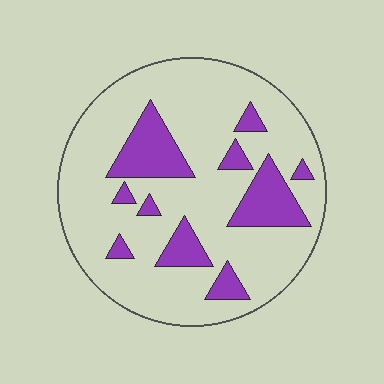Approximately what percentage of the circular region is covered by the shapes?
Approximately 20%.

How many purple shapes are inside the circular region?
10.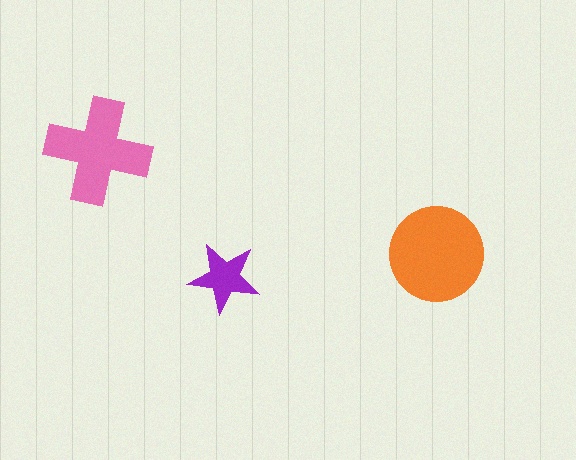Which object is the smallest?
The purple star.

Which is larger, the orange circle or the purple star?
The orange circle.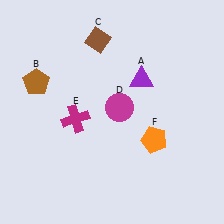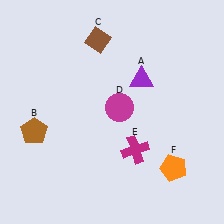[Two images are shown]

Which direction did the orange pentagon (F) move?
The orange pentagon (F) moved down.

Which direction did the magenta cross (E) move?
The magenta cross (E) moved right.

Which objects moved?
The objects that moved are: the brown pentagon (B), the magenta cross (E), the orange pentagon (F).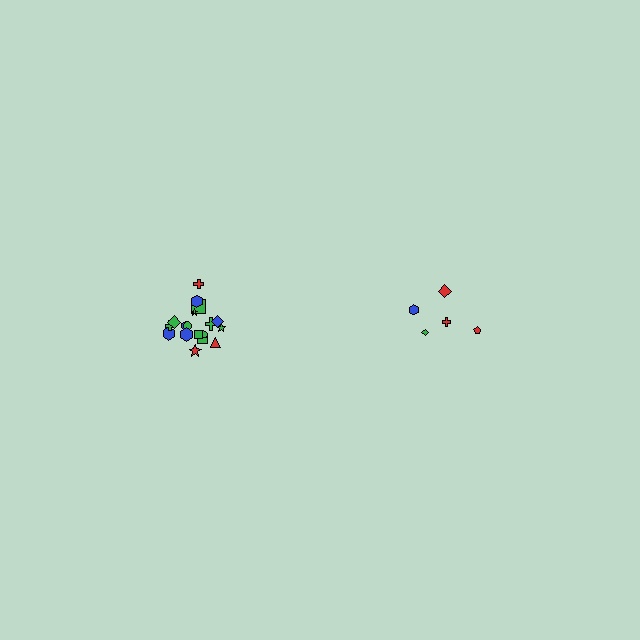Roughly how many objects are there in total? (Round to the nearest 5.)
Roughly 25 objects in total.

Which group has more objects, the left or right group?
The left group.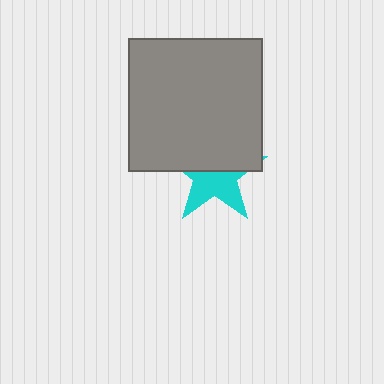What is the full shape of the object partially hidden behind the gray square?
The partially hidden object is a cyan star.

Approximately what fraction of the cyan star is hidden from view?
Roughly 51% of the cyan star is hidden behind the gray square.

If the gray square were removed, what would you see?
You would see the complete cyan star.